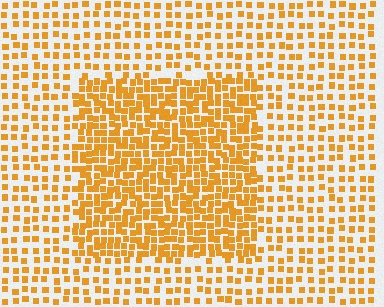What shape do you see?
I see a rectangle.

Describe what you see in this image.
The image contains small orange elements arranged at two different densities. A rectangle-shaped region is visible where the elements are more densely packed than the surrounding area.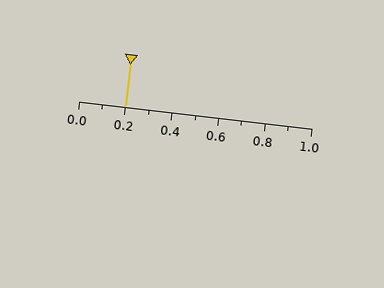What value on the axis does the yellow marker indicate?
The marker indicates approximately 0.2.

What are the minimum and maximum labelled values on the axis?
The axis runs from 0.0 to 1.0.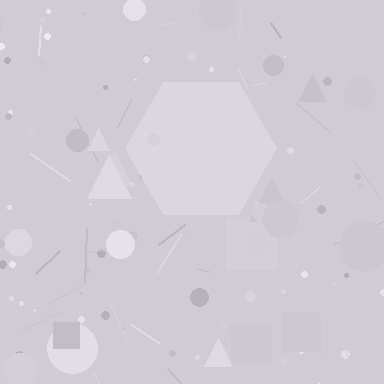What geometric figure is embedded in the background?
A hexagon is embedded in the background.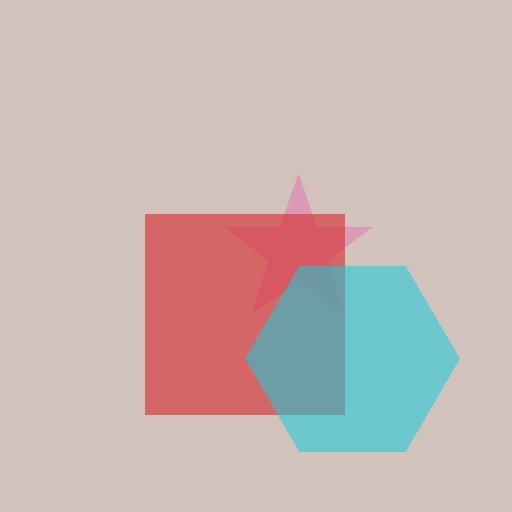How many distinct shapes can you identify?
There are 3 distinct shapes: a pink star, a red square, a cyan hexagon.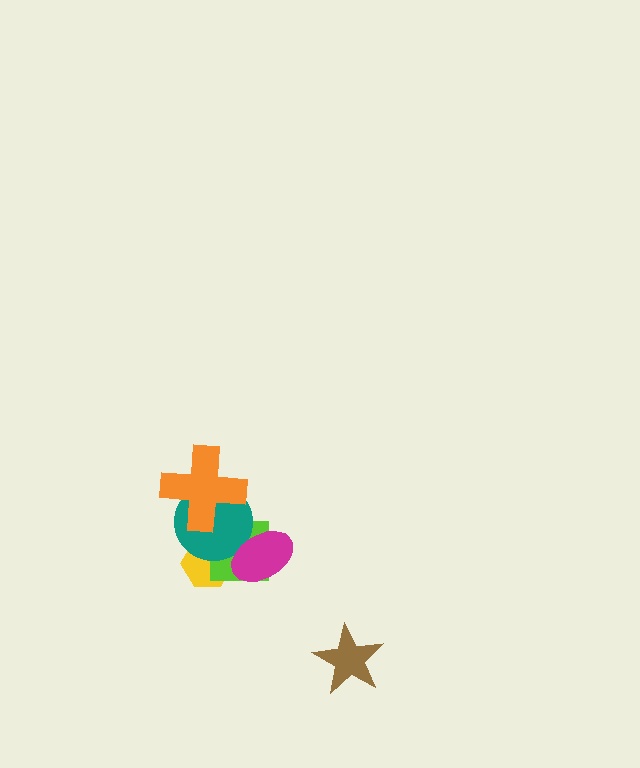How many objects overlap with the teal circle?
4 objects overlap with the teal circle.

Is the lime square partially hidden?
Yes, it is partially covered by another shape.